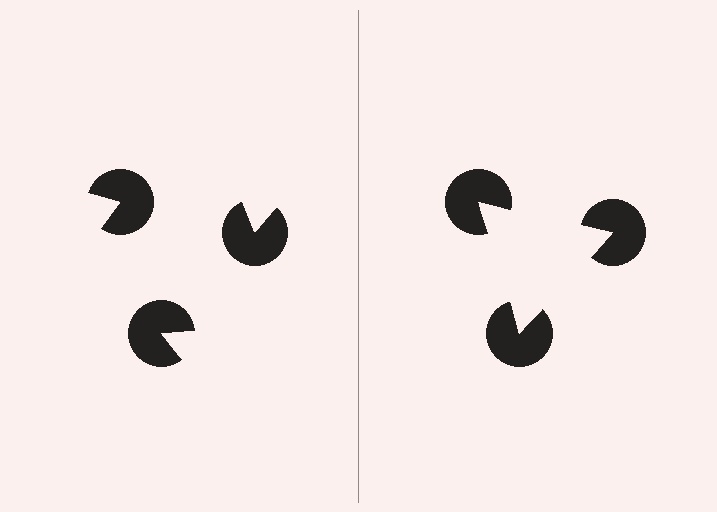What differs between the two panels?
The pac-man discs are positioned identically on both sides; only the wedge orientations differ. On the right they align to a triangle; on the left they are misaligned.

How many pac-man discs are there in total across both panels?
6 — 3 on each side.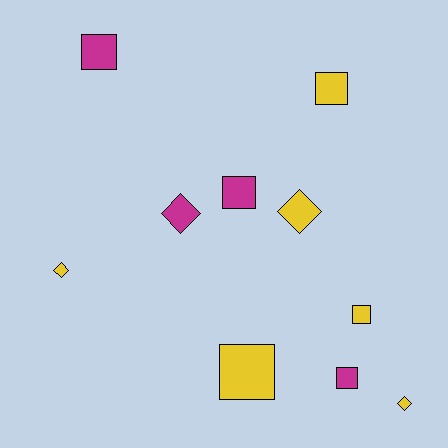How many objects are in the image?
There are 10 objects.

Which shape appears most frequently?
Square, with 6 objects.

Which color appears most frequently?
Yellow, with 6 objects.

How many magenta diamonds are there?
There is 1 magenta diamond.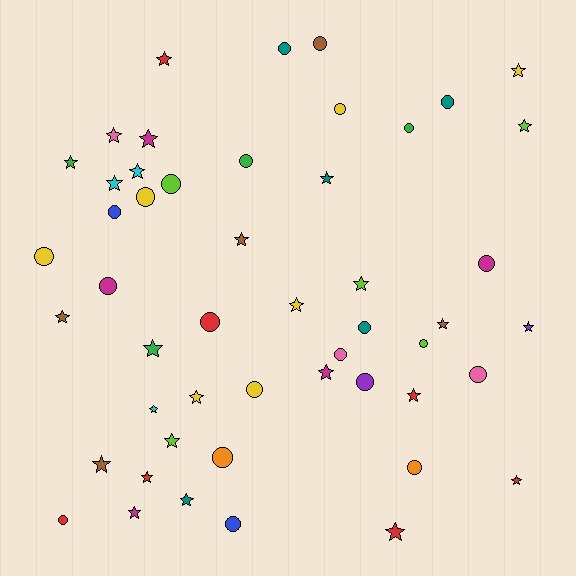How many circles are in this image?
There are 23 circles.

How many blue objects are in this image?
There are 2 blue objects.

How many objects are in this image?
There are 50 objects.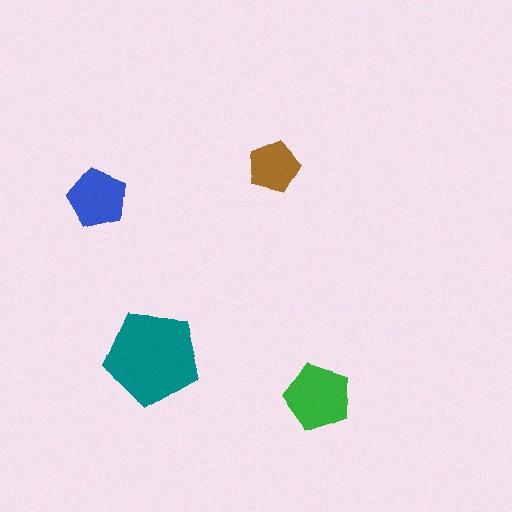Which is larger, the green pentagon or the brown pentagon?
The green one.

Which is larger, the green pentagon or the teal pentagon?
The teal one.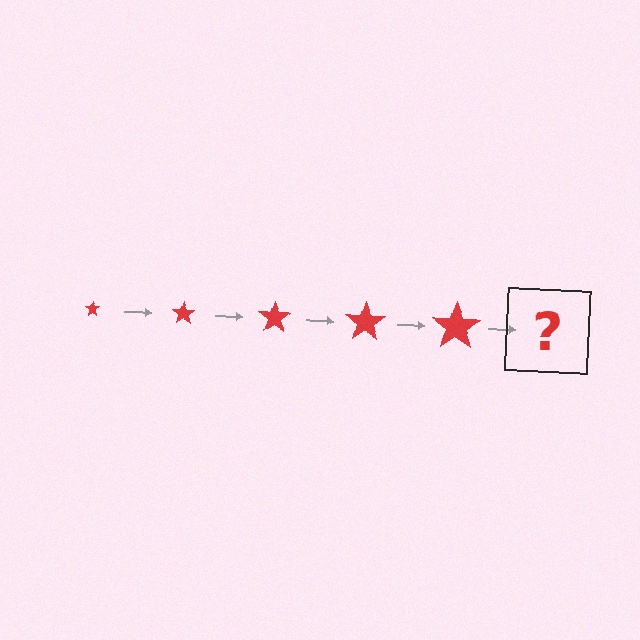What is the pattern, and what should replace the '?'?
The pattern is that the star gets progressively larger each step. The '?' should be a red star, larger than the previous one.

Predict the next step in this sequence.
The next step is a red star, larger than the previous one.